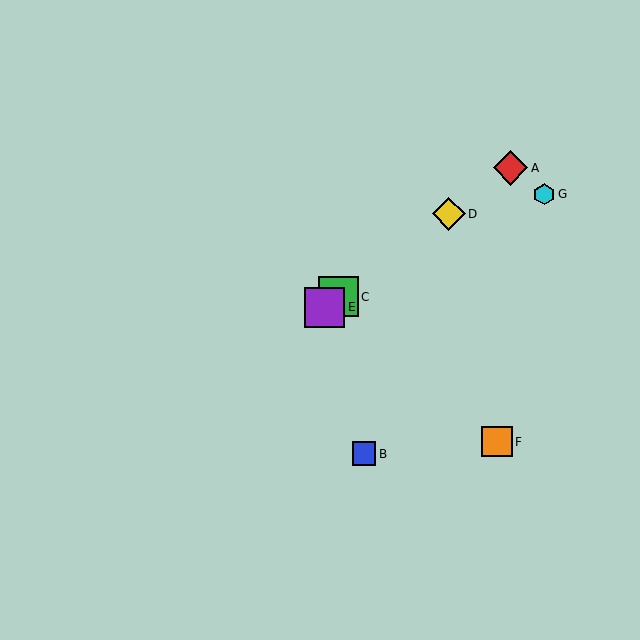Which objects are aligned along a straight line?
Objects A, C, D, E are aligned along a straight line.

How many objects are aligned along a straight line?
4 objects (A, C, D, E) are aligned along a straight line.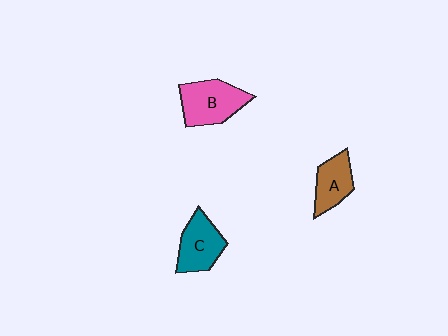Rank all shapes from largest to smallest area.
From largest to smallest: B (pink), C (teal), A (brown).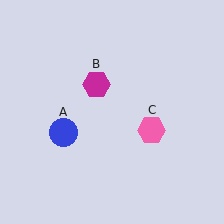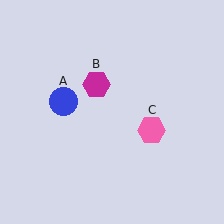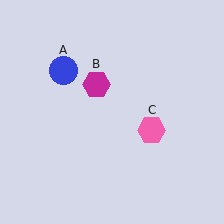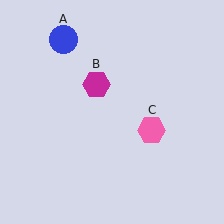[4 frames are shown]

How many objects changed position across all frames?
1 object changed position: blue circle (object A).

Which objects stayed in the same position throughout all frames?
Magenta hexagon (object B) and pink hexagon (object C) remained stationary.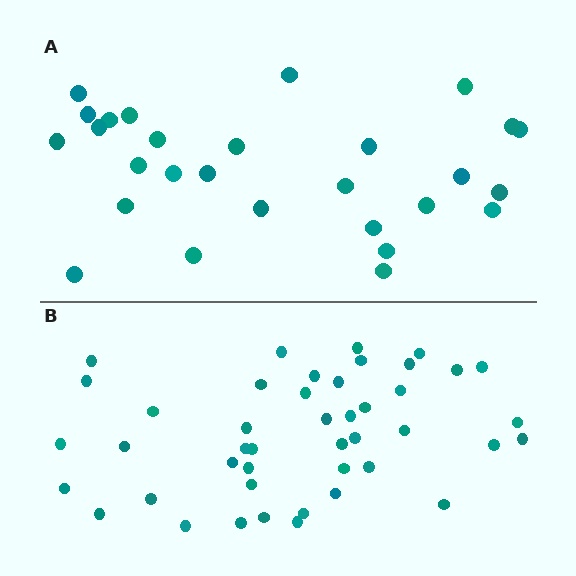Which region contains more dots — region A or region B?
Region B (the bottom region) has more dots.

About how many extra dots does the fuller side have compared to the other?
Region B has approximately 15 more dots than region A.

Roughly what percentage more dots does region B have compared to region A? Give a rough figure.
About 55% more.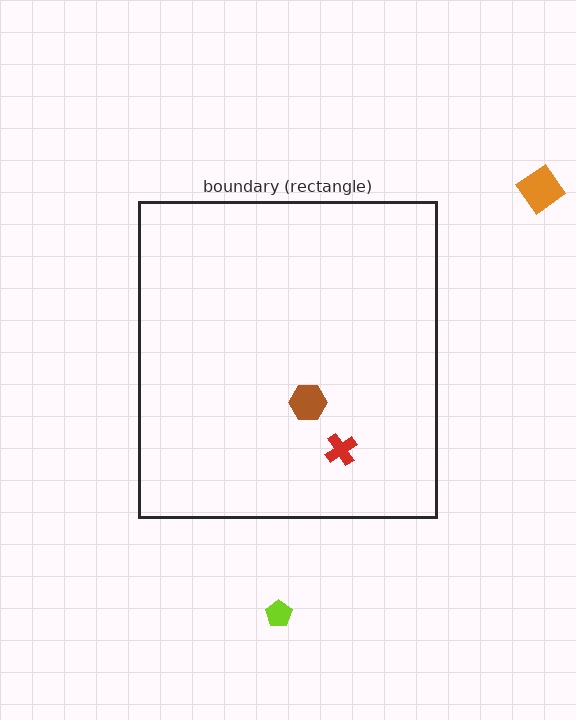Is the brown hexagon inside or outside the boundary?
Inside.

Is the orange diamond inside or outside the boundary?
Outside.